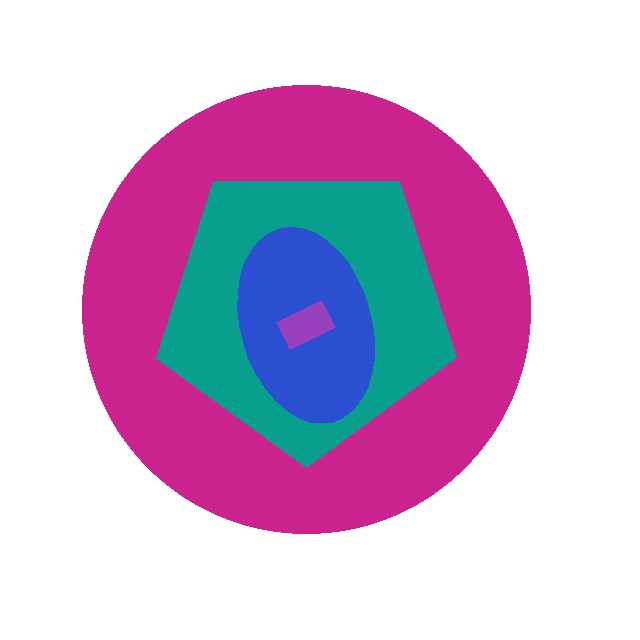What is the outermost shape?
The magenta circle.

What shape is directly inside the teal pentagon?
The blue ellipse.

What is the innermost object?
The purple rectangle.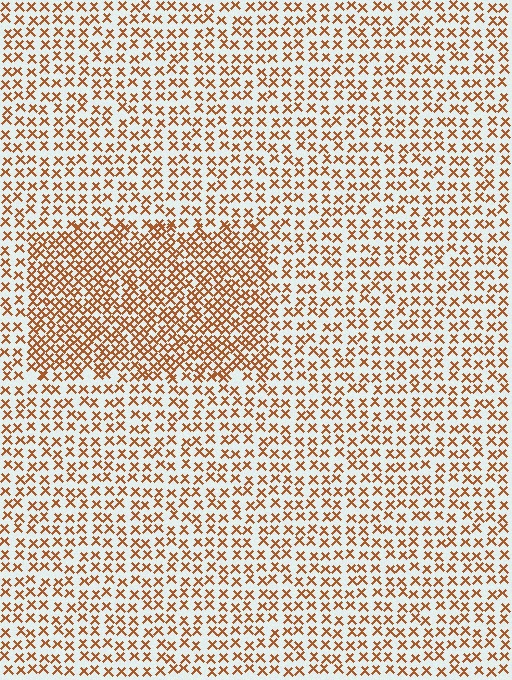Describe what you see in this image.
The image contains small brown elements arranged at two different densities. A rectangle-shaped region is visible where the elements are more densely packed than the surrounding area.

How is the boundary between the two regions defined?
The boundary is defined by a change in element density (approximately 1.9x ratio). All elements are the same color, size, and shape.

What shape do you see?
I see a rectangle.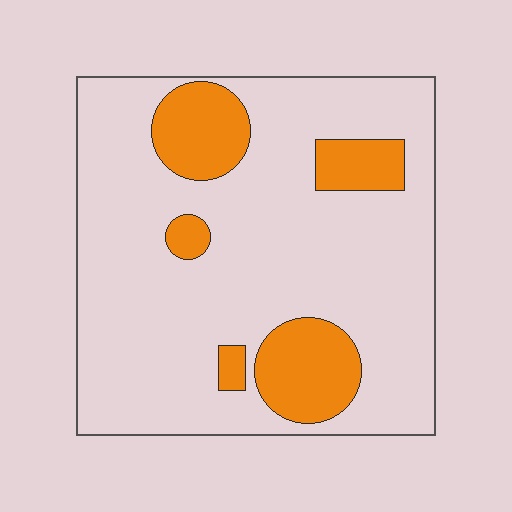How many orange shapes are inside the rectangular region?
5.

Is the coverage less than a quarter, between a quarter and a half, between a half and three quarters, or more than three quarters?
Less than a quarter.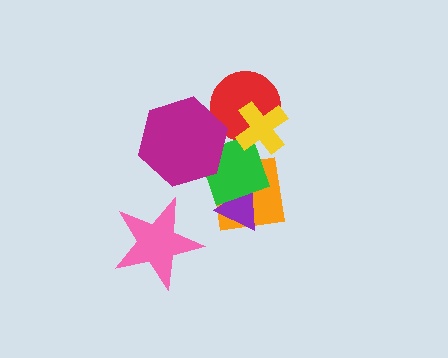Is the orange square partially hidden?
Yes, it is partially covered by another shape.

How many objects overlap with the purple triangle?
2 objects overlap with the purple triangle.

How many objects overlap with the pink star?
0 objects overlap with the pink star.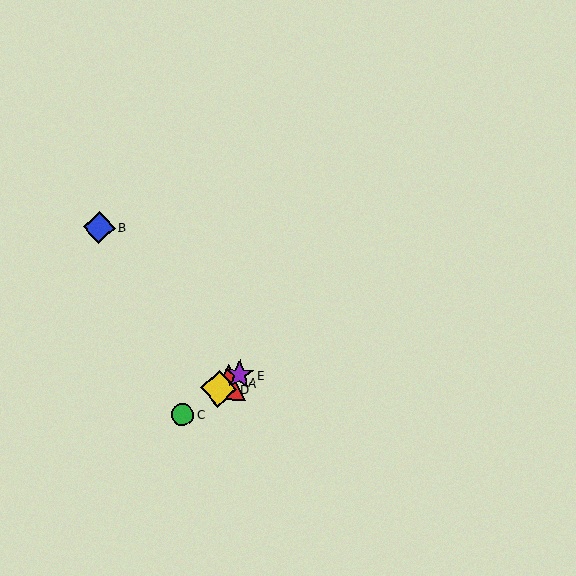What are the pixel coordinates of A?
Object A is at (228, 382).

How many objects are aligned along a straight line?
4 objects (A, C, D, E) are aligned along a straight line.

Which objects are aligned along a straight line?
Objects A, C, D, E are aligned along a straight line.